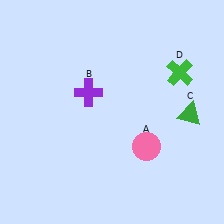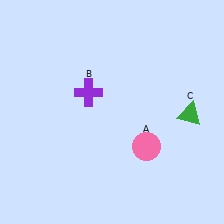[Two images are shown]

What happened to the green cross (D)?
The green cross (D) was removed in Image 2. It was in the top-right area of Image 1.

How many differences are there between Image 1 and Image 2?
There is 1 difference between the two images.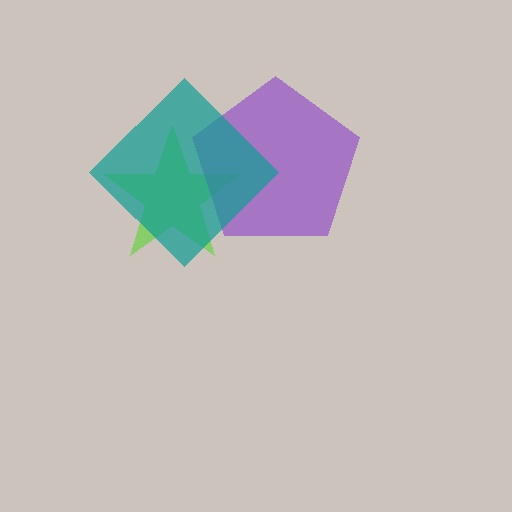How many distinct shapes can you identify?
There are 3 distinct shapes: a lime star, a purple pentagon, a teal diamond.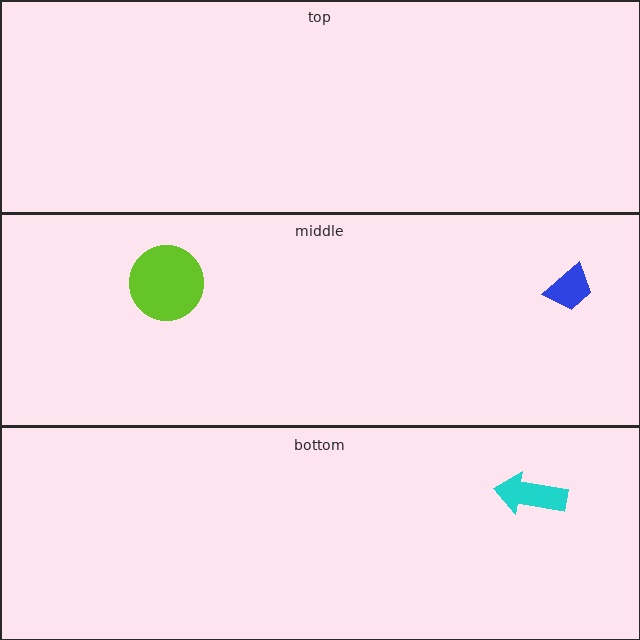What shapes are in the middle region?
The blue trapezoid, the lime circle.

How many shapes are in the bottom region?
1.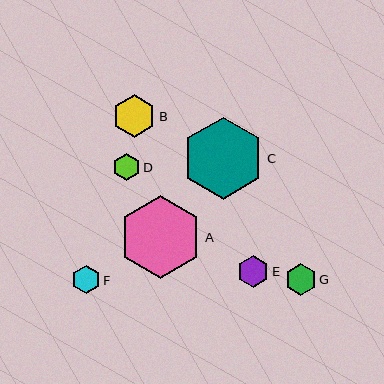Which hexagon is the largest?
Hexagon A is the largest with a size of approximately 84 pixels.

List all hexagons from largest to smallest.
From largest to smallest: A, C, B, E, G, F, D.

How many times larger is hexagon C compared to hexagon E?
Hexagon C is approximately 2.6 times the size of hexagon E.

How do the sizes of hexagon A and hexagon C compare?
Hexagon A and hexagon C are approximately the same size.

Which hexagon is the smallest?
Hexagon D is the smallest with a size of approximately 27 pixels.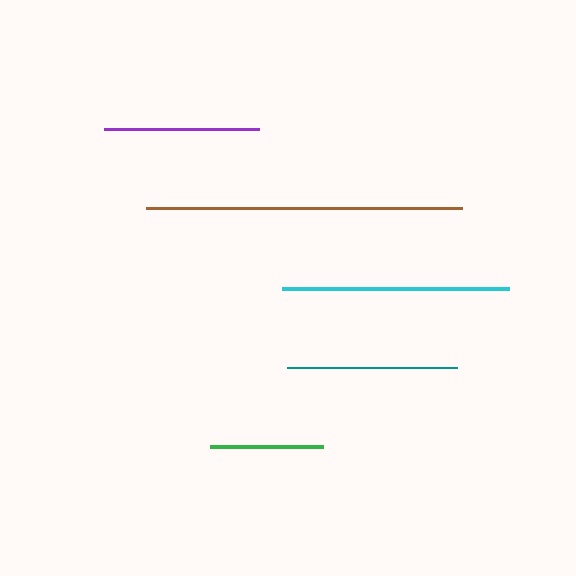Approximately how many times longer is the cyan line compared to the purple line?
The cyan line is approximately 1.5 times the length of the purple line.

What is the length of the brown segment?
The brown segment is approximately 316 pixels long.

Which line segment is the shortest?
The green line is the shortest at approximately 113 pixels.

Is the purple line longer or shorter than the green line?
The purple line is longer than the green line.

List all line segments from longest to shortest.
From longest to shortest: brown, cyan, teal, purple, green.